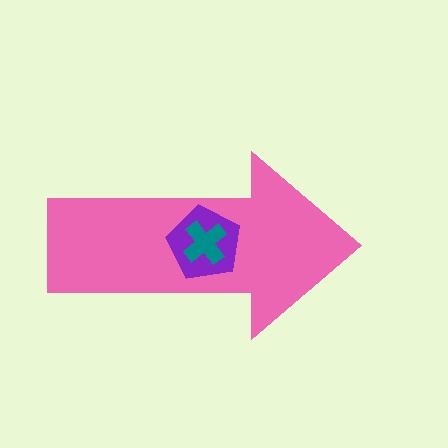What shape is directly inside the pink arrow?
The purple pentagon.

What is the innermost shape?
The teal cross.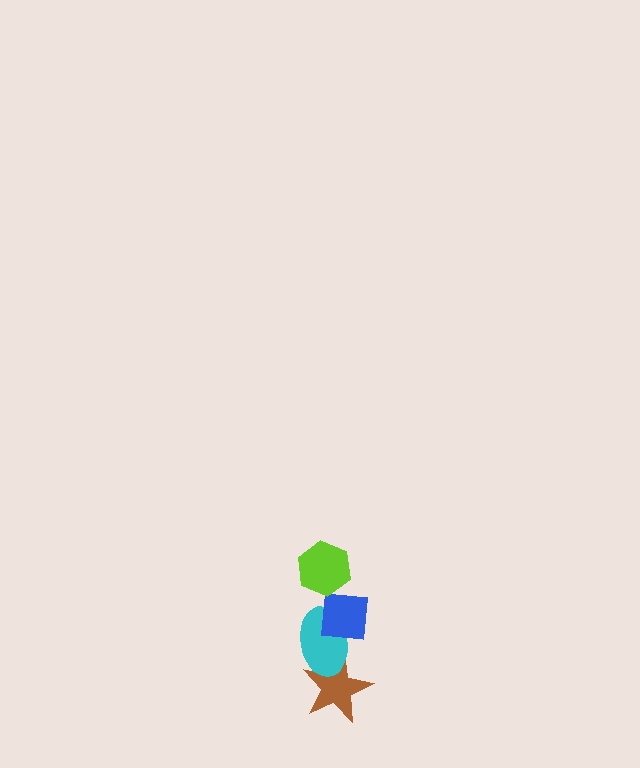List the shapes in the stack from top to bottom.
From top to bottom: the lime hexagon, the blue square, the cyan ellipse, the brown star.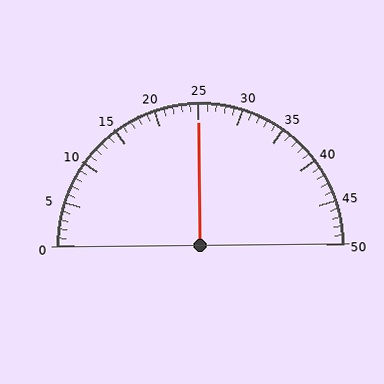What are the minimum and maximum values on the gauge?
The gauge ranges from 0 to 50.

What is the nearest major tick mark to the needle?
The nearest major tick mark is 25.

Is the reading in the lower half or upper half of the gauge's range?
The reading is in the upper half of the range (0 to 50).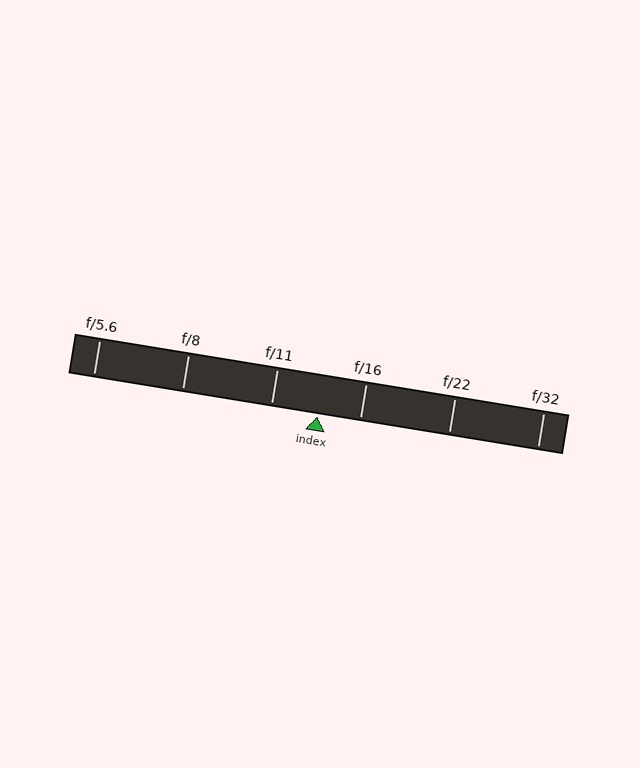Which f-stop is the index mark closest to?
The index mark is closest to f/16.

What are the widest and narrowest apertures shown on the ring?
The widest aperture shown is f/5.6 and the narrowest is f/32.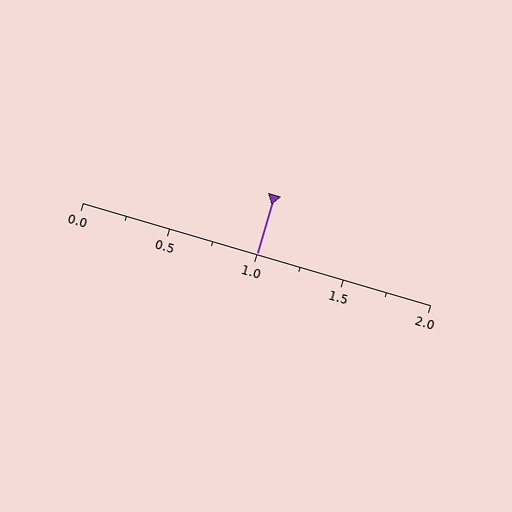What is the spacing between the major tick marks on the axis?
The major ticks are spaced 0.5 apart.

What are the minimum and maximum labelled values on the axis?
The axis runs from 0.0 to 2.0.